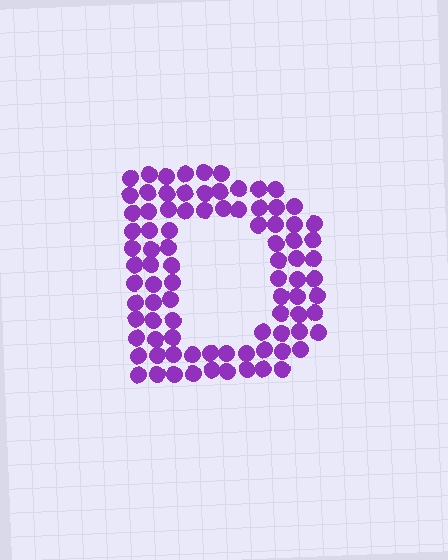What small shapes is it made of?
It is made of small circles.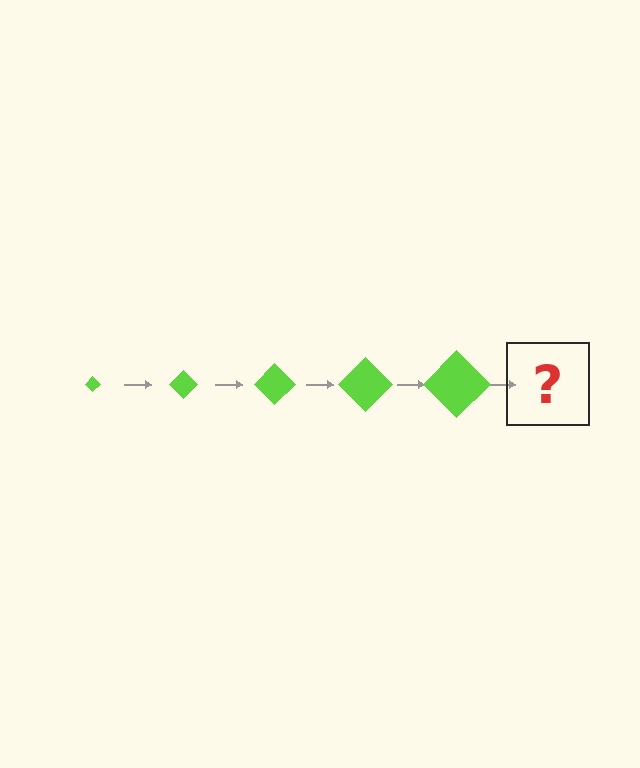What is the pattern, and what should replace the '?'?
The pattern is that the diamond gets progressively larger each step. The '?' should be a lime diamond, larger than the previous one.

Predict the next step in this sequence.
The next step is a lime diamond, larger than the previous one.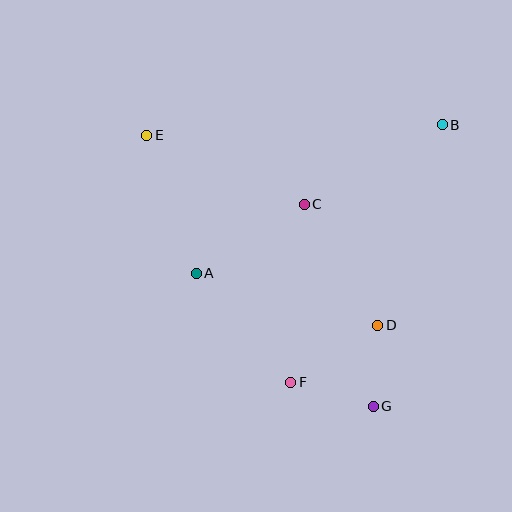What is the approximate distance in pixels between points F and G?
The distance between F and G is approximately 86 pixels.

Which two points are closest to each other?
Points D and G are closest to each other.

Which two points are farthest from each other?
Points E and G are farthest from each other.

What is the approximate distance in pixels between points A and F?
The distance between A and F is approximately 144 pixels.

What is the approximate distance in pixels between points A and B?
The distance between A and B is approximately 287 pixels.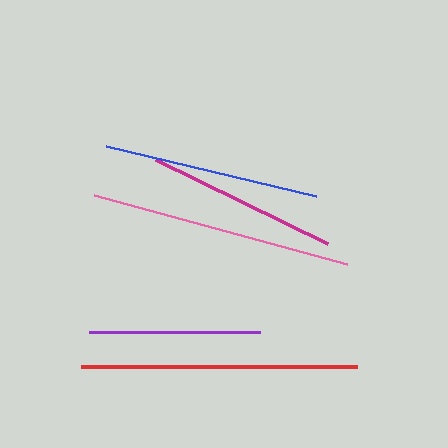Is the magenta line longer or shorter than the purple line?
The magenta line is longer than the purple line.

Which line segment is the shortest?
The purple line is the shortest at approximately 172 pixels.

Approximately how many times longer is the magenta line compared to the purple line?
The magenta line is approximately 1.1 times the length of the purple line.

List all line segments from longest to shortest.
From longest to shortest: red, pink, blue, magenta, purple.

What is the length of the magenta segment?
The magenta segment is approximately 192 pixels long.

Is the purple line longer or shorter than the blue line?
The blue line is longer than the purple line.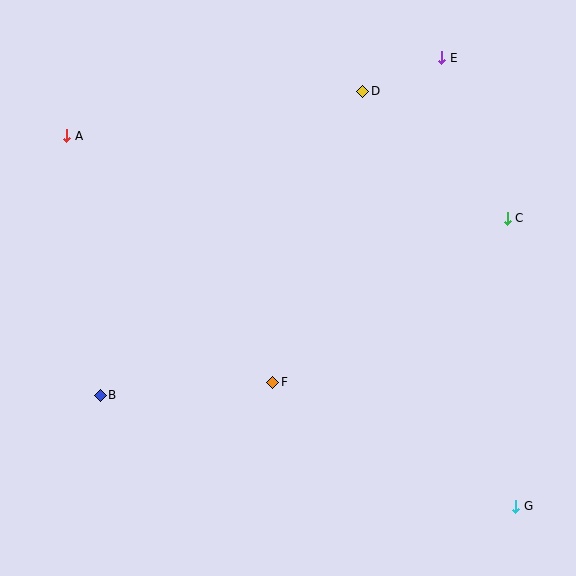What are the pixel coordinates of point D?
Point D is at (363, 91).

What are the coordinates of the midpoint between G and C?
The midpoint between G and C is at (511, 362).